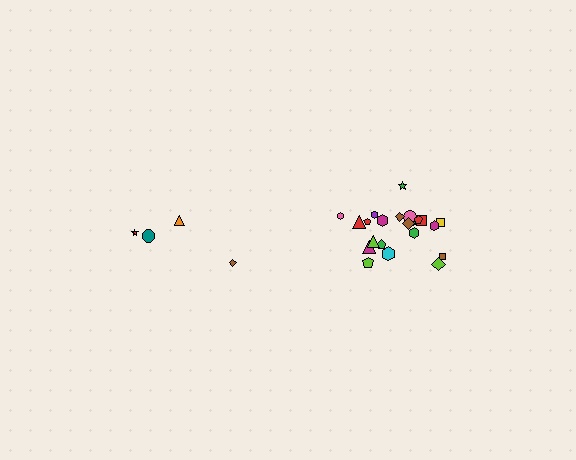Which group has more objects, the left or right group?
The right group.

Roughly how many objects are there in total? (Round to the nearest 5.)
Roughly 25 objects in total.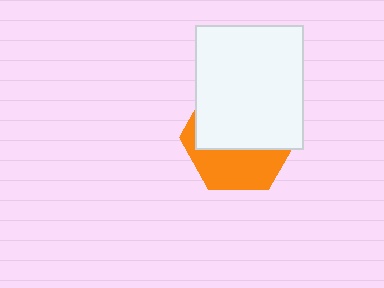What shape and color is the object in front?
The object in front is a white rectangle.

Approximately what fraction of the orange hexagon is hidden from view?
Roughly 60% of the orange hexagon is hidden behind the white rectangle.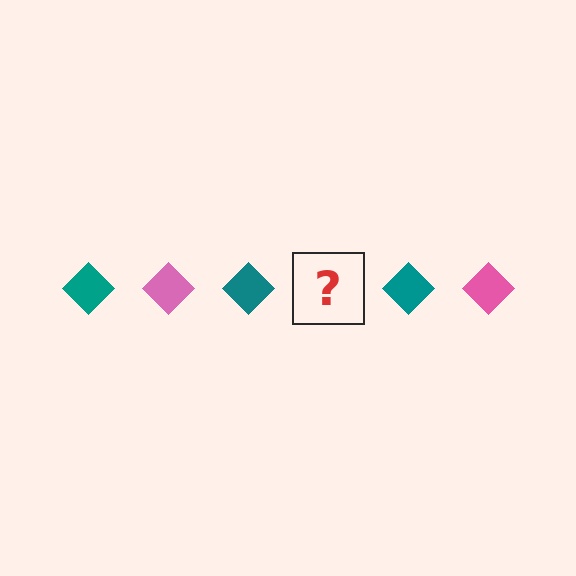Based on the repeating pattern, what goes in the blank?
The blank should be a pink diamond.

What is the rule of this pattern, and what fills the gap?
The rule is that the pattern cycles through teal, pink diamonds. The gap should be filled with a pink diamond.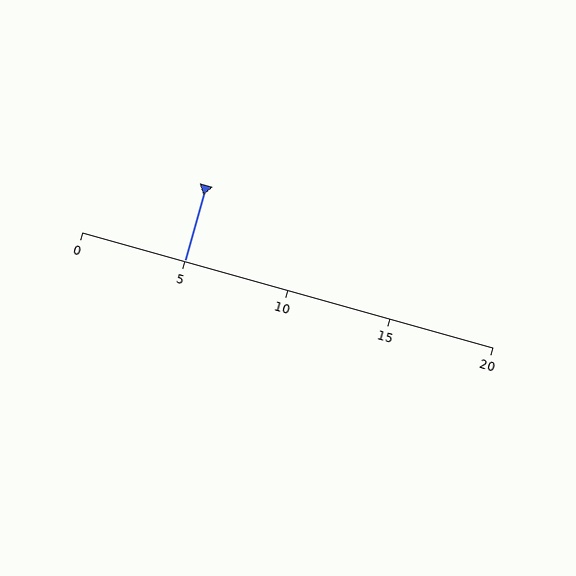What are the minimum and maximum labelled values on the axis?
The axis runs from 0 to 20.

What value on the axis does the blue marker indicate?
The marker indicates approximately 5.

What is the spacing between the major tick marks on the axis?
The major ticks are spaced 5 apart.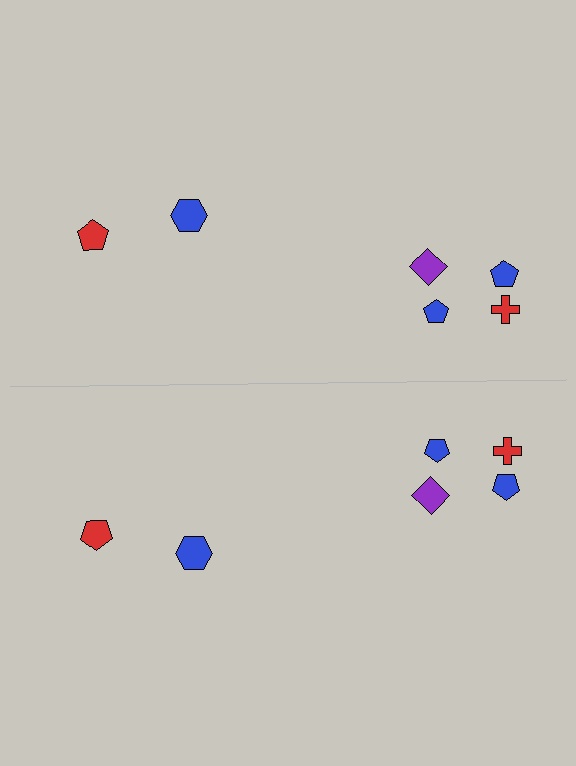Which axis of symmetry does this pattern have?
The pattern has a horizontal axis of symmetry running through the center of the image.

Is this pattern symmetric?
Yes, this pattern has bilateral (reflection) symmetry.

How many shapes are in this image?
There are 12 shapes in this image.